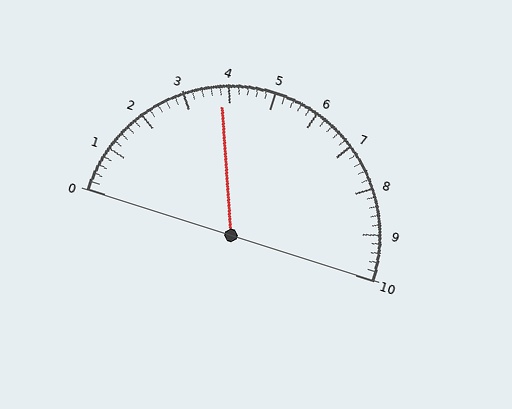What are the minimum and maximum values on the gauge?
The gauge ranges from 0 to 10.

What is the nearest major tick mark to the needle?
The nearest major tick mark is 4.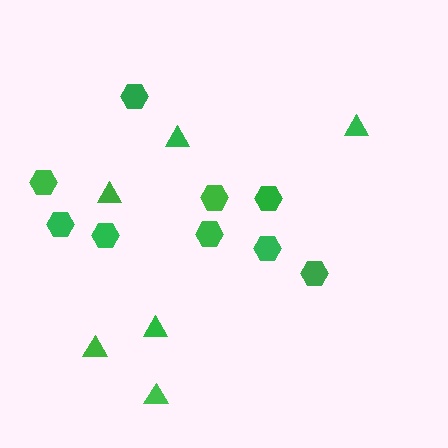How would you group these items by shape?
There are 2 groups: one group of triangles (6) and one group of hexagons (9).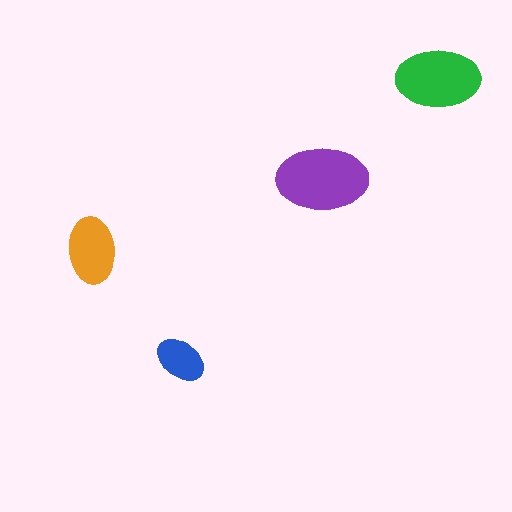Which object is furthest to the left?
The orange ellipse is leftmost.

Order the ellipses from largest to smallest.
the purple one, the green one, the orange one, the blue one.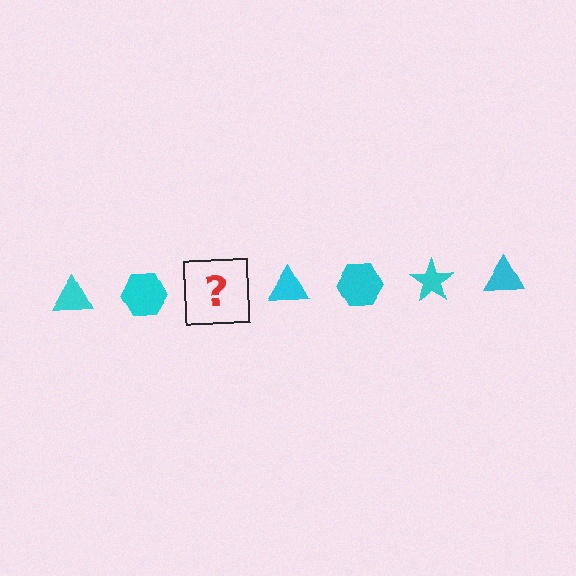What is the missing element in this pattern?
The missing element is a cyan star.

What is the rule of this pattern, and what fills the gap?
The rule is that the pattern cycles through triangle, hexagon, star shapes in cyan. The gap should be filled with a cyan star.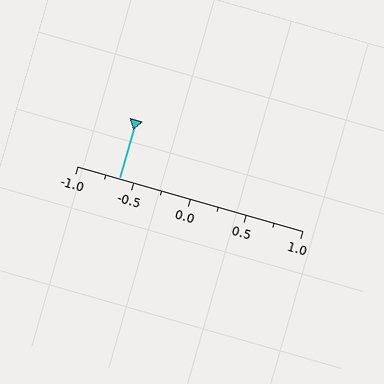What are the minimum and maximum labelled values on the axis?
The axis runs from -1.0 to 1.0.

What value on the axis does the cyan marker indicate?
The marker indicates approximately -0.62.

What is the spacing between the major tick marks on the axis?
The major ticks are spaced 0.5 apart.